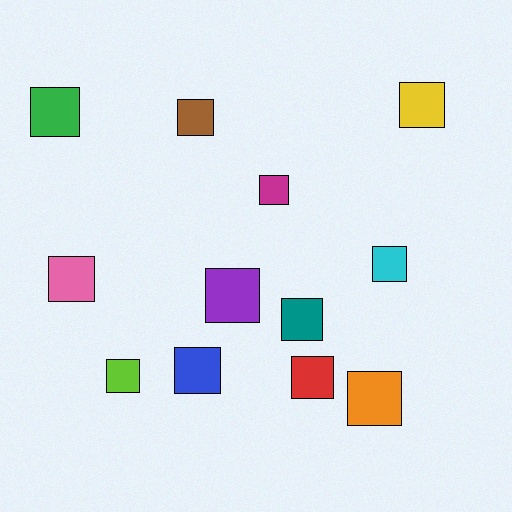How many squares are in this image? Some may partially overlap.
There are 12 squares.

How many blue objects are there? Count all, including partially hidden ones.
There is 1 blue object.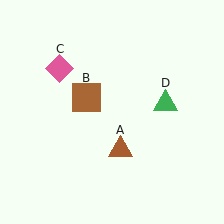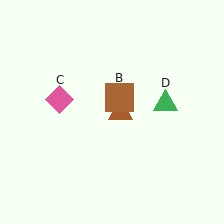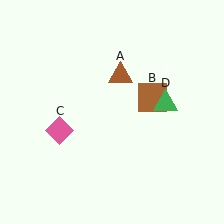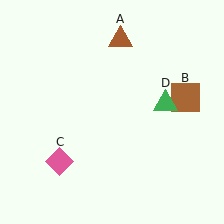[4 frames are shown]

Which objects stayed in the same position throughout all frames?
Green triangle (object D) remained stationary.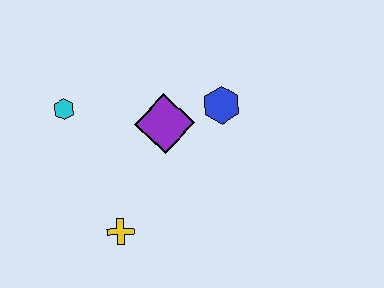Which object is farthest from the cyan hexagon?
The blue hexagon is farthest from the cyan hexagon.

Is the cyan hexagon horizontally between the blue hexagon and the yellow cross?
No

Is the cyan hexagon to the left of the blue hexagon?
Yes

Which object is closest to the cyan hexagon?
The purple diamond is closest to the cyan hexagon.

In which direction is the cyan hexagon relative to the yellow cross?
The cyan hexagon is above the yellow cross.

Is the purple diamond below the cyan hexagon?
Yes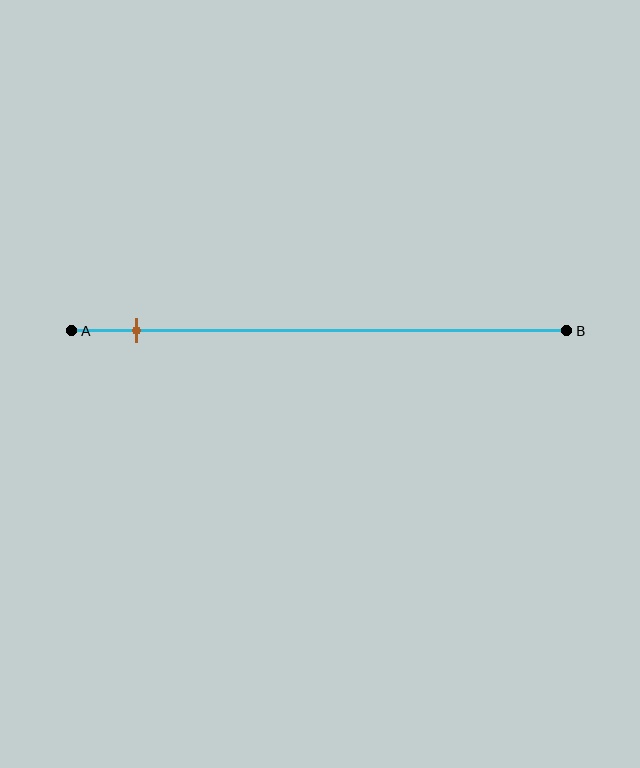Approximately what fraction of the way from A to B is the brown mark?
The brown mark is approximately 15% of the way from A to B.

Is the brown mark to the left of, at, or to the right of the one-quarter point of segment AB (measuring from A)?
The brown mark is to the left of the one-quarter point of segment AB.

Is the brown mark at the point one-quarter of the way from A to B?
No, the mark is at about 15% from A, not at the 25% one-quarter point.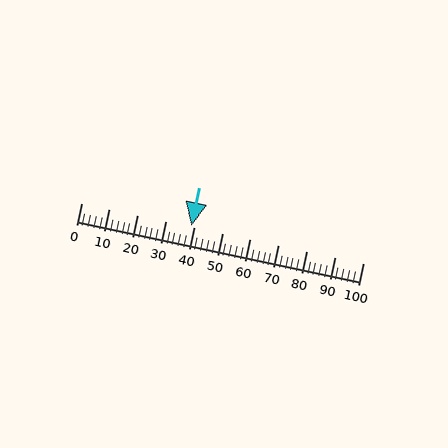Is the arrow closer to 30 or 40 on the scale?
The arrow is closer to 40.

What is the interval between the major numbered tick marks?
The major tick marks are spaced 10 units apart.